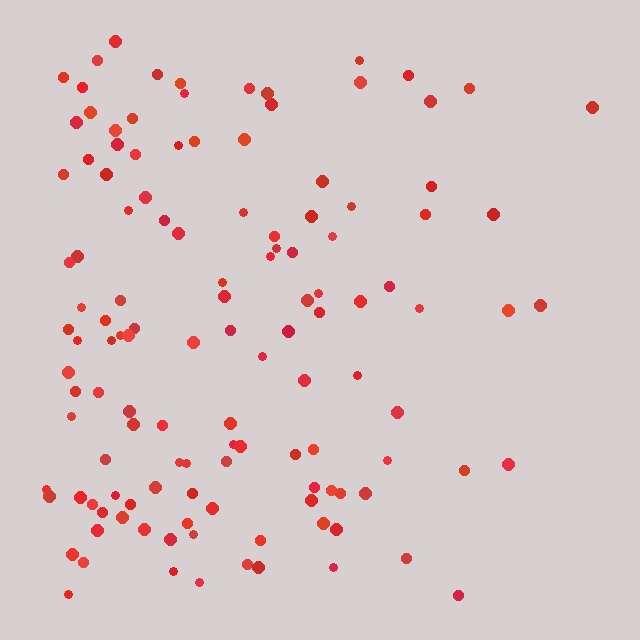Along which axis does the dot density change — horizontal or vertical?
Horizontal.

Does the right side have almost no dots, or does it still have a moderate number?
Still a moderate number, just noticeably fewer than the left.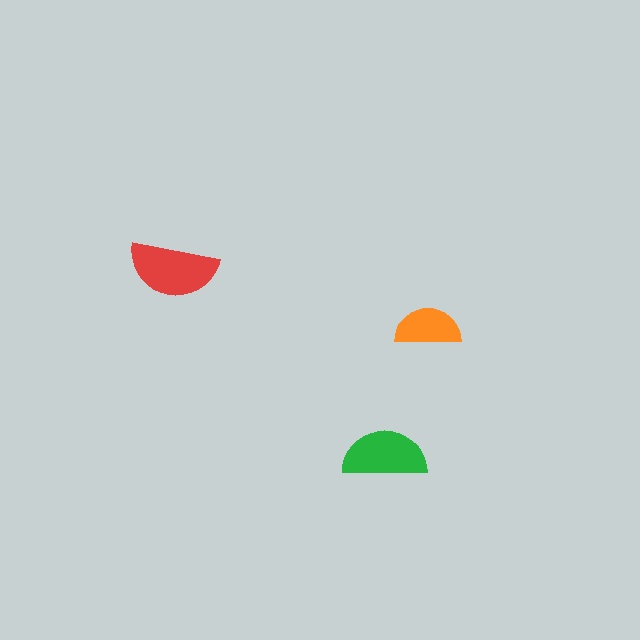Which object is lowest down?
The green semicircle is bottommost.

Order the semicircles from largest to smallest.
the red one, the green one, the orange one.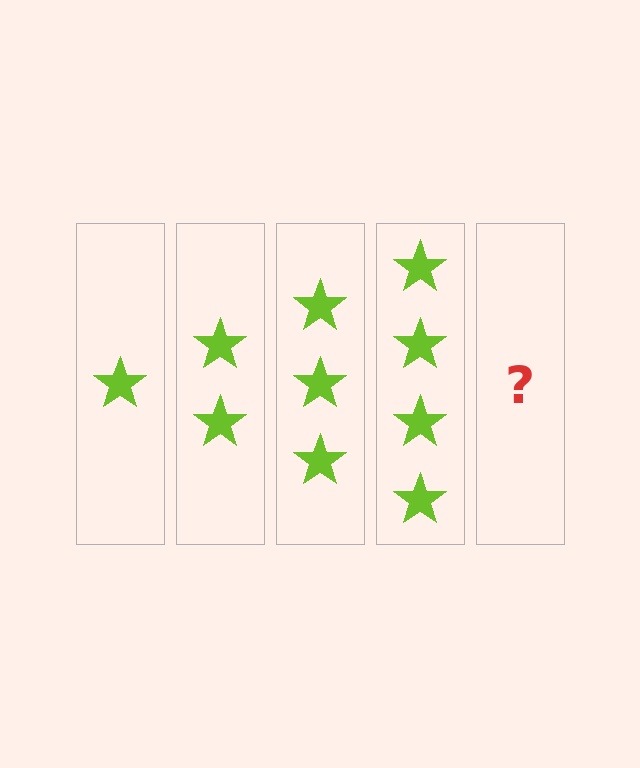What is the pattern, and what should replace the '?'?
The pattern is that each step adds one more star. The '?' should be 5 stars.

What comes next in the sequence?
The next element should be 5 stars.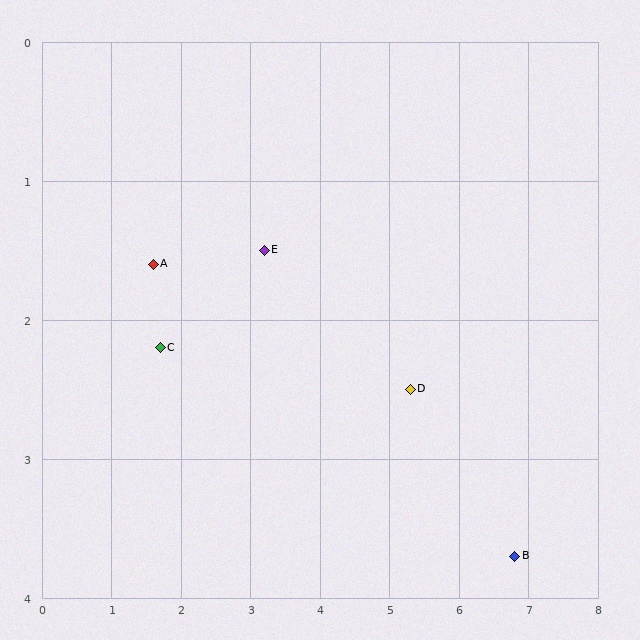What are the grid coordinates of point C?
Point C is at approximately (1.7, 2.2).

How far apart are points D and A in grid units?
Points D and A are about 3.8 grid units apart.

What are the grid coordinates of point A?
Point A is at approximately (1.6, 1.6).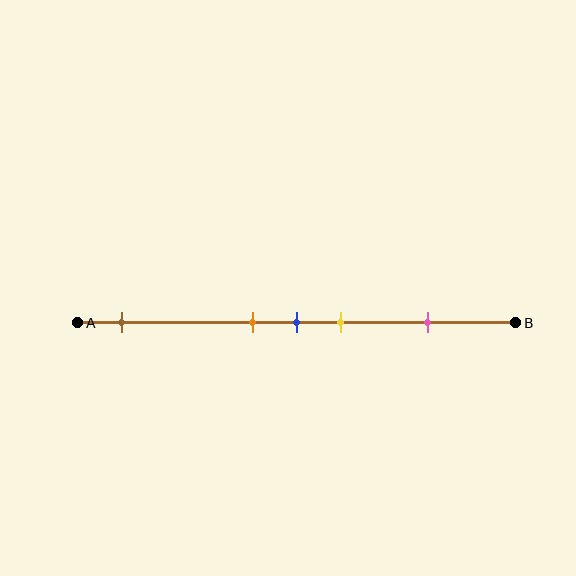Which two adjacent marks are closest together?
The orange and blue marks are the closest adjacent pair.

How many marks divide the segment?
There are 5 marks dividing the segment.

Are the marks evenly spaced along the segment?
No, the marks are not evenly spaced.